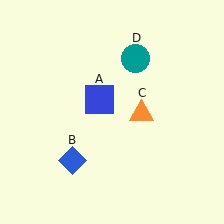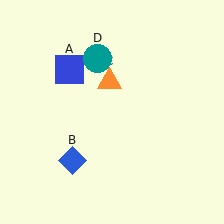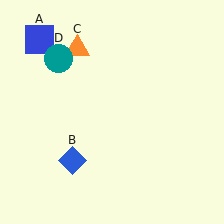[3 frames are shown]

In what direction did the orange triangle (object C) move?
The orange triangle (object C) moved up and to the left.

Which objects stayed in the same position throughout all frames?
Blue diamond (object B) remained stationary.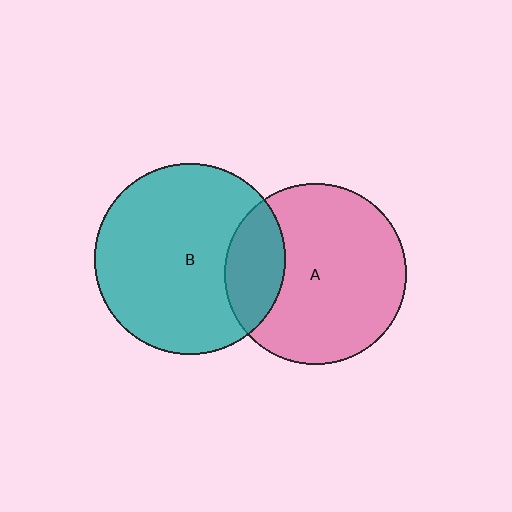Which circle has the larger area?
Circle B (teal).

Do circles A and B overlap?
Yes.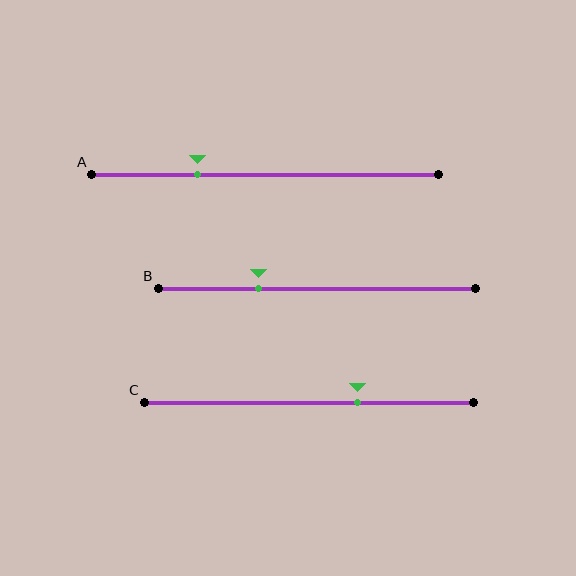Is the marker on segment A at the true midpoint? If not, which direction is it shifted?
No, the marker on segment A is shifted to the left by about 20% of the segment length.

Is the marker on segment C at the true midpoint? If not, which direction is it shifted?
No, the marker on segment C is shifted to the right by about 15% of the segment length.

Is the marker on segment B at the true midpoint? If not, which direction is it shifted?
No, the marker on segment B is shifted to the left by about 18% of the segment length.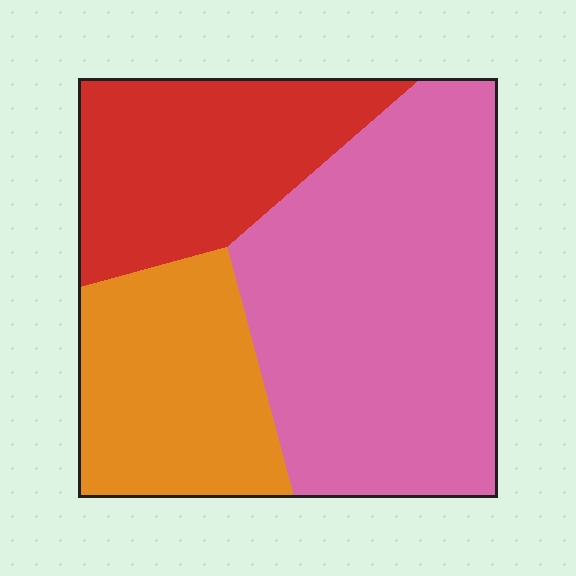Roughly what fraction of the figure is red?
Red takes up about one quarter (1/4) of the figure.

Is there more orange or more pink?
Pink.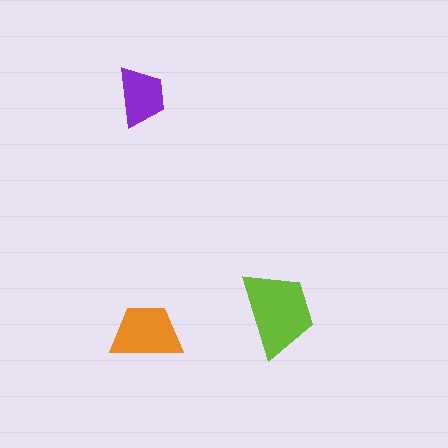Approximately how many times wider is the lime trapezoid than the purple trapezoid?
About 1.5 times wider.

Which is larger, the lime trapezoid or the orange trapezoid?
The lime one.